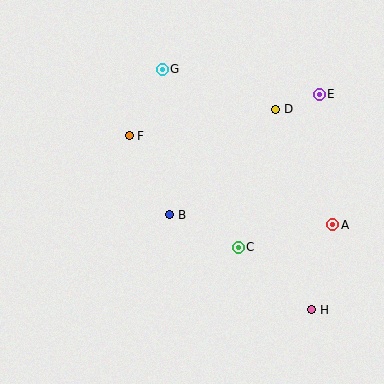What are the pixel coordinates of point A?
Point A is at (333, 225).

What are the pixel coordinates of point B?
Point B is at (170, 215).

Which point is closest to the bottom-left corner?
Point B is closest to the bottom-left corner.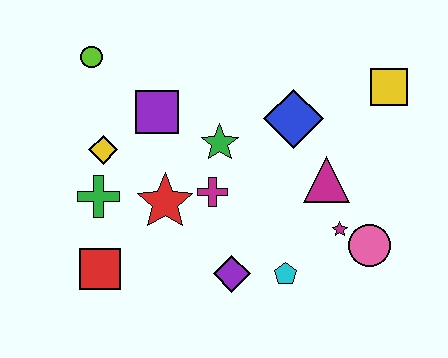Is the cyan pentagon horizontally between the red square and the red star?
No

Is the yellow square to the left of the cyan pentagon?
No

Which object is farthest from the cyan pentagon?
The lime circle is farthest from the cyan pentagon.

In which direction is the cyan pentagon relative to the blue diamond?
The cyan pentagon is below the blue diamond.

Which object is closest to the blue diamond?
The magenta triangle is closest to the blue diamond.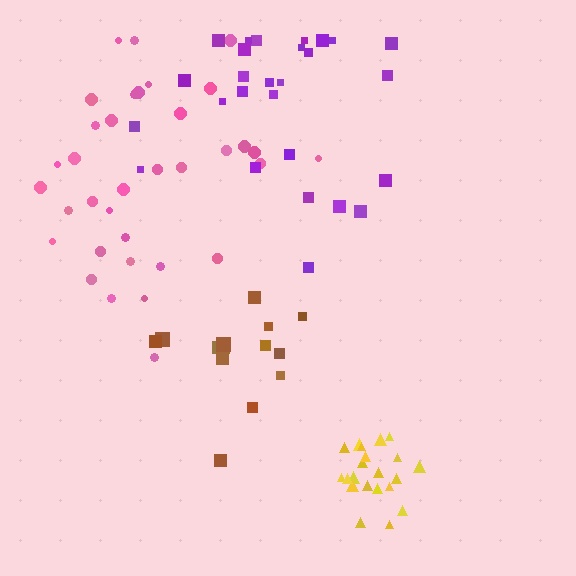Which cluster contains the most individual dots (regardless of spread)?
Pink (35).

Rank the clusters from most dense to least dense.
yellow, pink, purple, brown.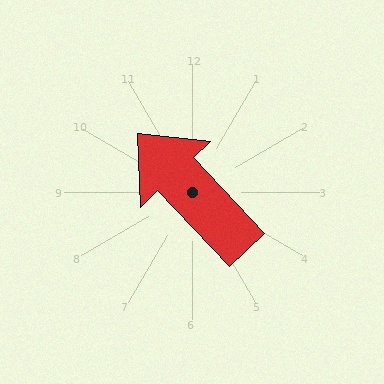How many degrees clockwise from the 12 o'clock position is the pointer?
Approximately 317 degrees.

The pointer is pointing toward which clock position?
Roughly 11 o'clock.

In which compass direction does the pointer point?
Northwest.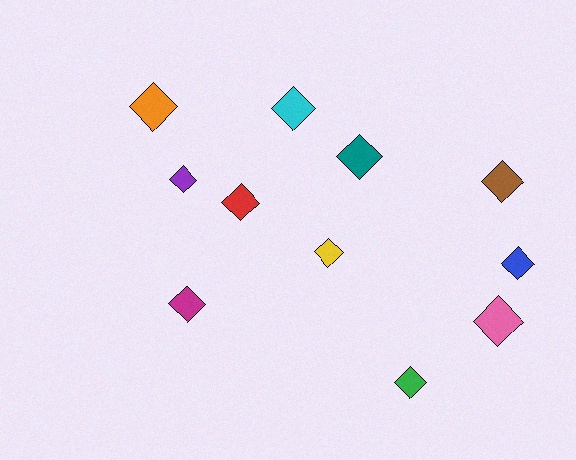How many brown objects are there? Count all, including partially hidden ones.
There is 1 brown object.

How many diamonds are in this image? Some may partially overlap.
There are 11 diamonds.